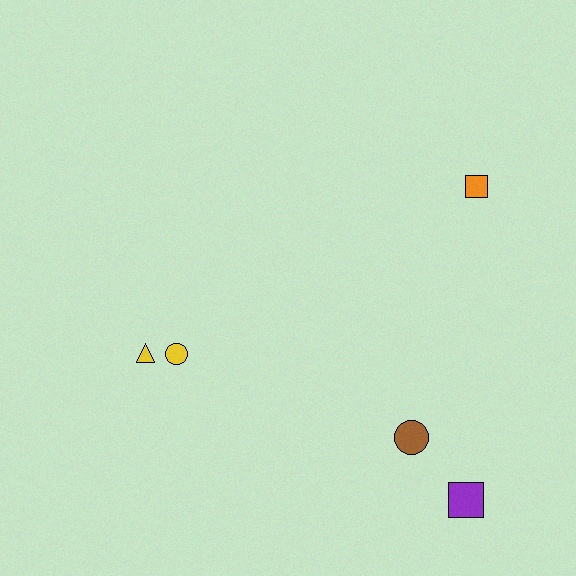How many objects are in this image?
There are 5 objects.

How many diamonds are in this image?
There are no diamonds.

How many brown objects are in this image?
There is 1 brown object.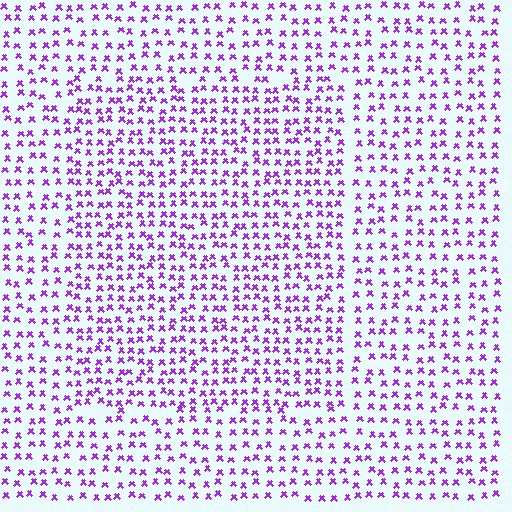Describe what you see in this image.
The image contains small purple elements arranged at two different densities. A rectangle-shaped region is visible where the elements are more densely packed than the surrounding area.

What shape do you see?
I see a rectangle.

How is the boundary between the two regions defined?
The boundary is defined by a change in element density (approximately 1.4x ratio). All elements are the same color, size, and shape.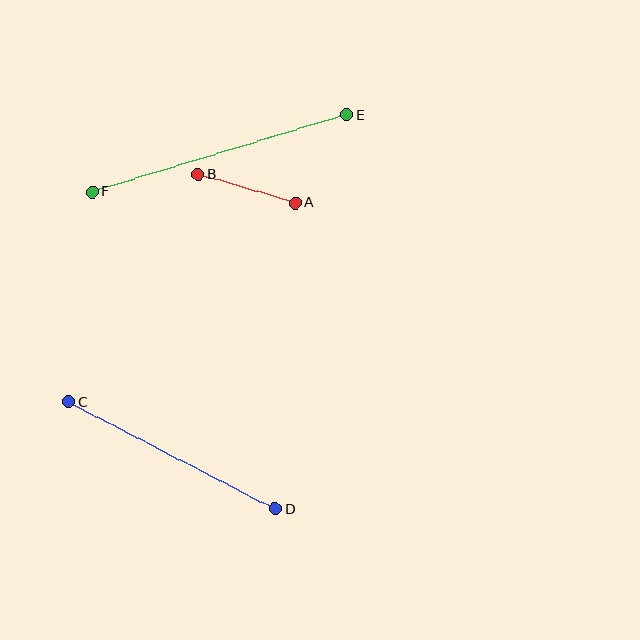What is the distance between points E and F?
The distance is approximately 266 pixels.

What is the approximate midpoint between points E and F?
The midpoint is at approximately (219, 153) pixels.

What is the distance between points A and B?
The distance is approximately 101 pixels.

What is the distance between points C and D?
The distance is approximately 233 pixels.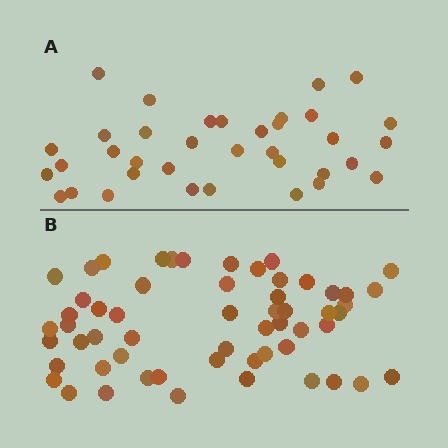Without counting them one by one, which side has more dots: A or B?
Region B (the bottom region) has more dots.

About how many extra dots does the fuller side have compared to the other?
Region B has approximately 20 more dots than region A.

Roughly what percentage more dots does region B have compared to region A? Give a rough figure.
About 60% more.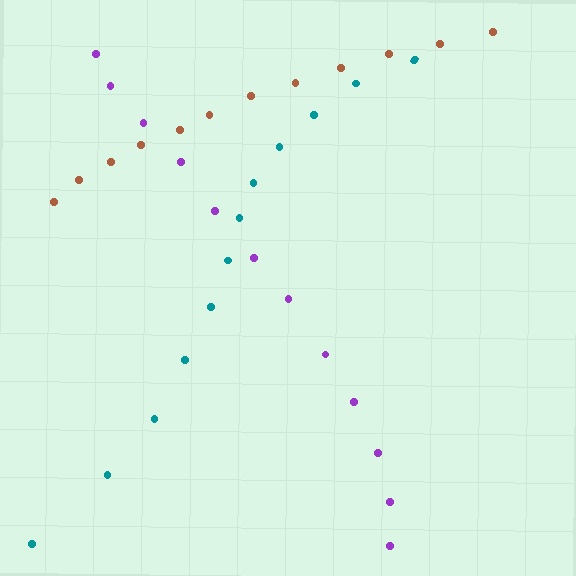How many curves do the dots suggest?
There are 3 distinct paths.